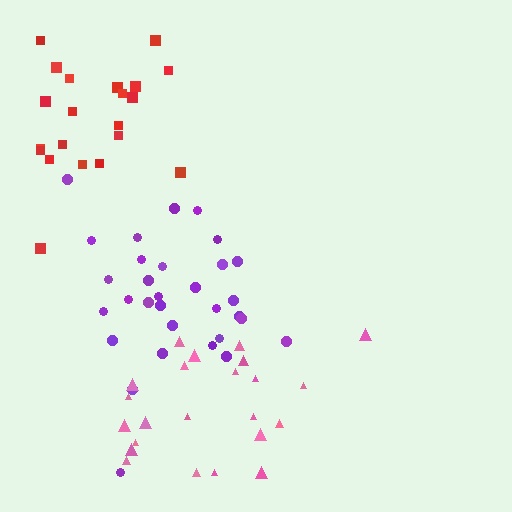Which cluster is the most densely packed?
Red.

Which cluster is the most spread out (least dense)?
Pink.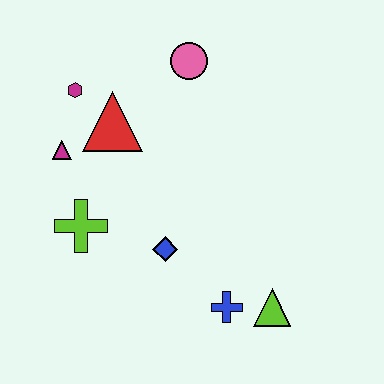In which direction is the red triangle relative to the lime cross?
The red triangle is above the lime cross.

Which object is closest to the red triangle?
The magenta hexagon is closest to the red triangle.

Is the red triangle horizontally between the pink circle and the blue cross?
No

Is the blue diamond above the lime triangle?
Yes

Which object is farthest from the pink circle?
The lime triangle is farthest from the pink circle.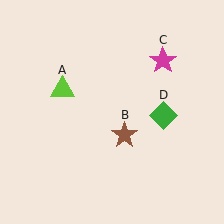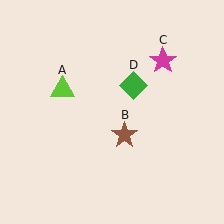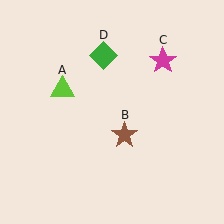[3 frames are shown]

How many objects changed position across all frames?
1 object changed position: green diamond (object D).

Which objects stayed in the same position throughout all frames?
Lime triangle (object A) and brown star (object B) and magenta star (object C) remained stationary.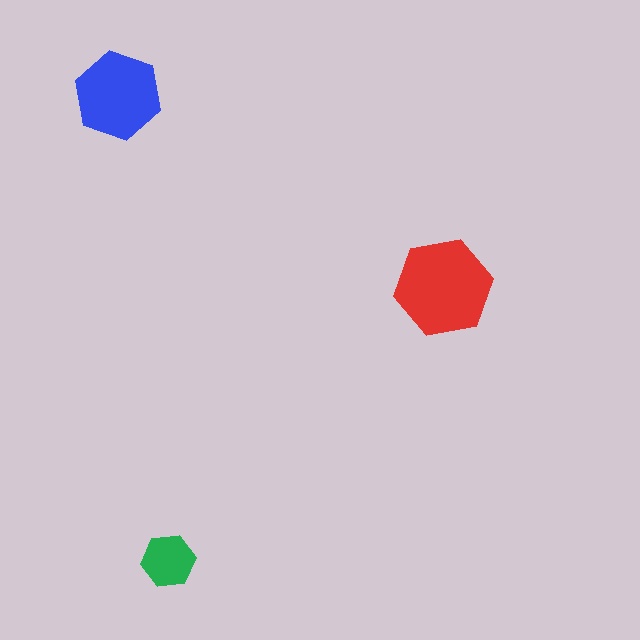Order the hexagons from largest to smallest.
the red one, the blue one, the green one.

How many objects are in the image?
There are 3 objects in the image.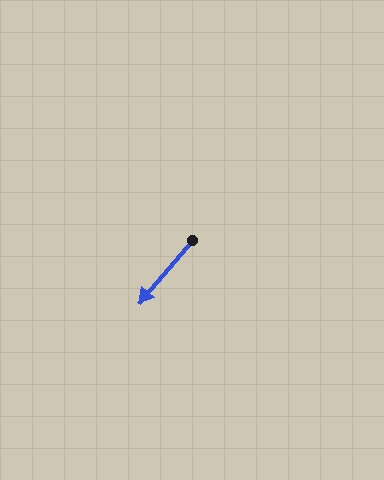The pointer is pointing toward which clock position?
Roughly 7 o'clock.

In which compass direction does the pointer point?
Southwest.